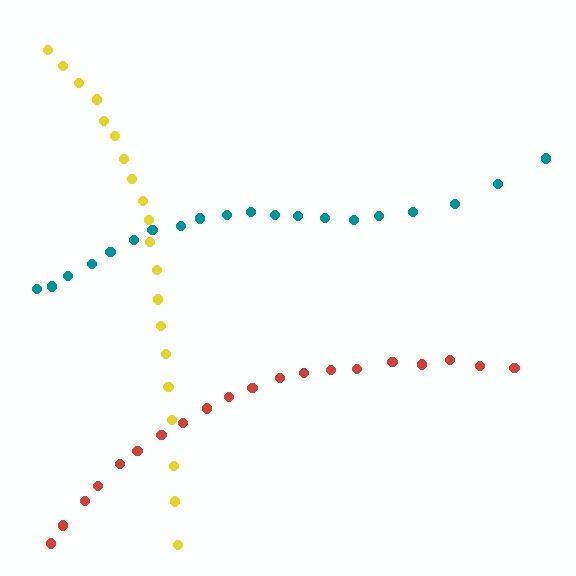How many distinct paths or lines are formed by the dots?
There are 3 distinct paths.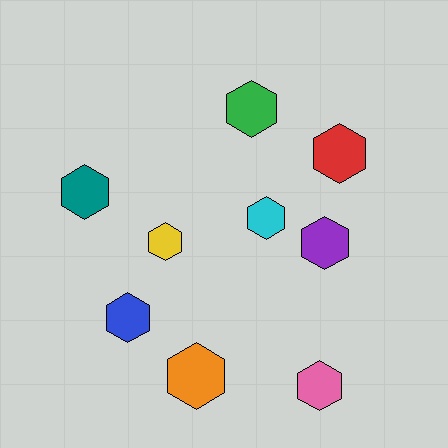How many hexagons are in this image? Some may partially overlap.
There are 9 hexagons.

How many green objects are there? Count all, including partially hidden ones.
There is 1 green object.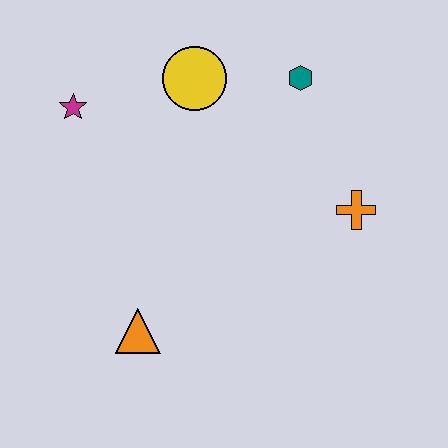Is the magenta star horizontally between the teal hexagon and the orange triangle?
No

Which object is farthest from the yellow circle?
The orange triangle is farthest from the yellow circle.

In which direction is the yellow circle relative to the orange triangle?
The yellow circle is above the orange triangle.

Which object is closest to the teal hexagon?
The yellow circle is closest to the teal hexagon.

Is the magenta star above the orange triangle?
Yes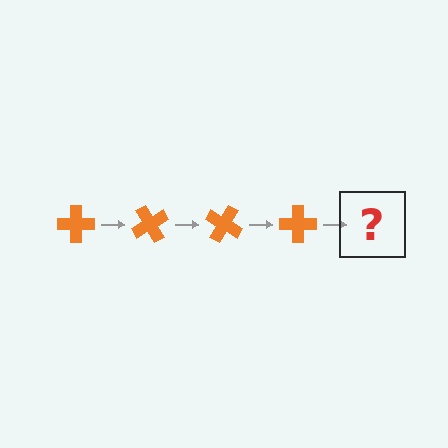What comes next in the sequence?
The next element should be an orange cross rotated 240 degrees.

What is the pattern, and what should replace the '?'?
The pattern is that the cross rotates 60 degrees each step. The '?' should be an orange cross rotated 240 degrees.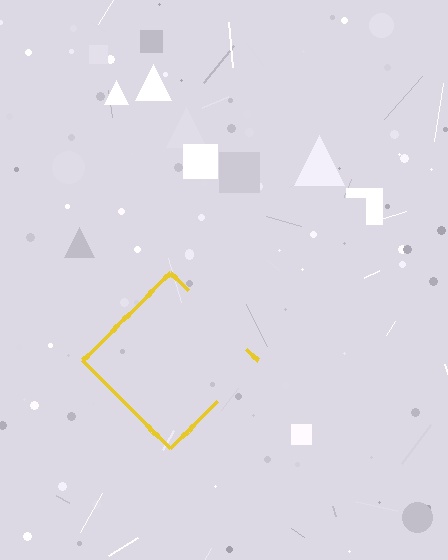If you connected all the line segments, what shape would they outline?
They would outline a diamond.